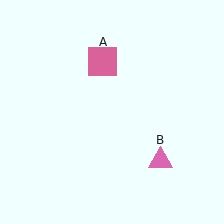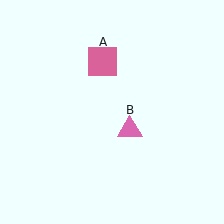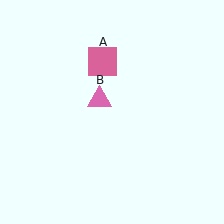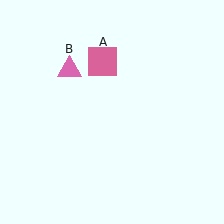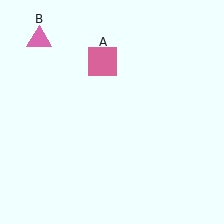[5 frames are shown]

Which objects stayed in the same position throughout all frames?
Pink square (object A) remained stationary.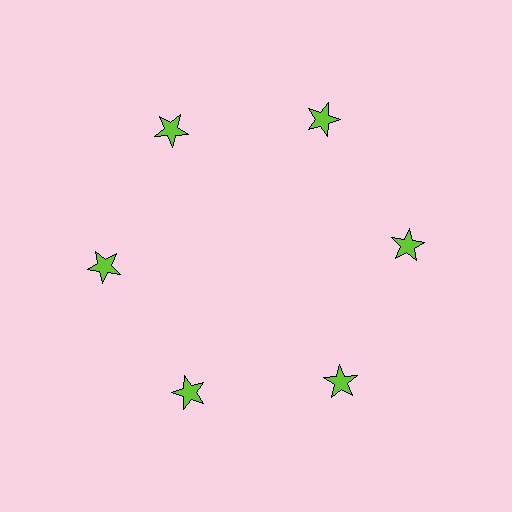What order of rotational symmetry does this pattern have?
This pattern has 6-fold rotational symmetry.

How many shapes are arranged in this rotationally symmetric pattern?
There are 6 shapes, arranged in 6 groups of 1.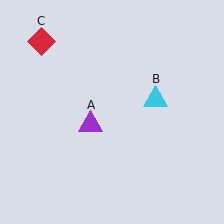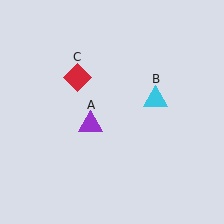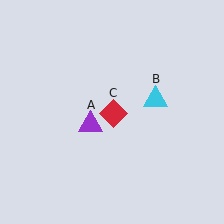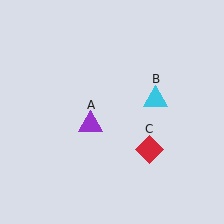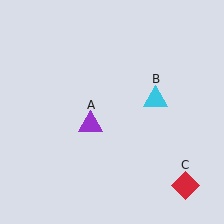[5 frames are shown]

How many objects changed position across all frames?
1 object changed position: red diamond (object C).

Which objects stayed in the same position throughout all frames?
Purple triangle (object A) and cyan triangle (object B) remained stationary.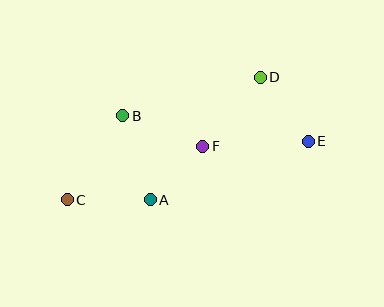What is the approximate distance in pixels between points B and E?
The distance between B and E is approximately 187 pixels.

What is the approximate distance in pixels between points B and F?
The distance between B and F is approximately 85 pixels.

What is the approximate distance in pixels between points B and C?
The distance between B and C is approximately 101 pixels.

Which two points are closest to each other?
Points A and F are closest to each other.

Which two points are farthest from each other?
Points C and E are farthest from each other.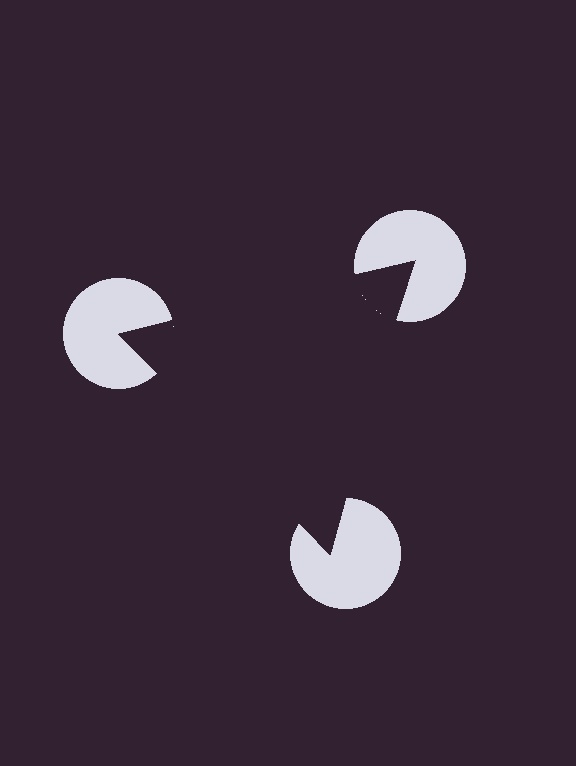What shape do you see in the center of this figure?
An illusory triangle — its edges are inferred from the aligned wedge cuts in the pac-man discs, not physically drawn.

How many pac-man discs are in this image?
There are 3 — one at each vertex of the illusory triangle.